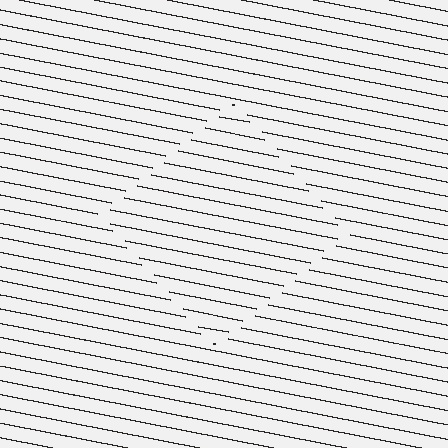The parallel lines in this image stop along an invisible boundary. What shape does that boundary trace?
An illusory square. The interior of the shape contains the same grating, shifted by half a period — the contour is defined by the phase discontinuity where line-ends from the inner and outer gratings abut.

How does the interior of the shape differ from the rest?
The interior of the shape contains the same grating, shifted by half a period — the contour is defined by the phase discontinuity where line-ends from the inner and outer gratings abut.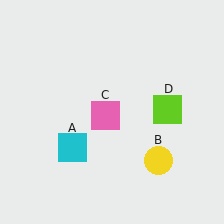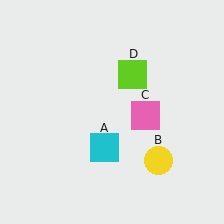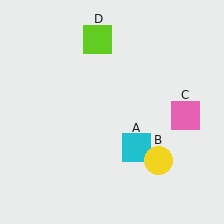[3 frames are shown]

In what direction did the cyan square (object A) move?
The cyan square (object A) moved right.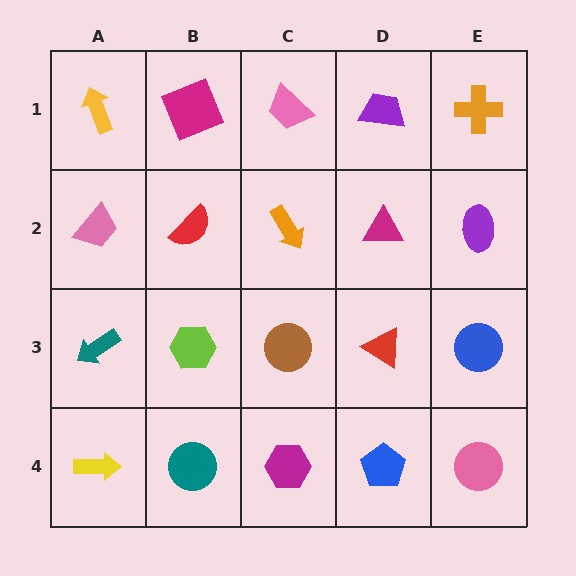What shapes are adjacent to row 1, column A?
A pink trapezoid (row 2, column A), a magenta square (row 1, column B).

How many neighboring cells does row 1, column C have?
3.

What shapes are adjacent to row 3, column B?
A red semicircle (row 2, column B), a teal circle (row 4, column B), a teal arrow (row 3, column A), a brown circle (row 3, column C).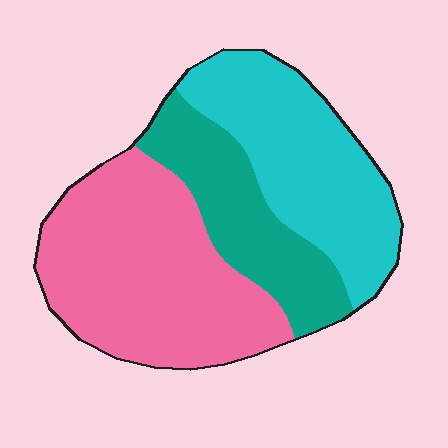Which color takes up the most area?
Pink, at roughly 45%.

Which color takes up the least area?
Teal, at roughly 25%.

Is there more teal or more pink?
Pink.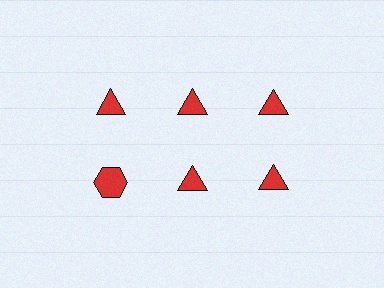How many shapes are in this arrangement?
There are 6 shapes arranged in a grid pattern.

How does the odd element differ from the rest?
It has a different shape: hexagon instead of triangle.